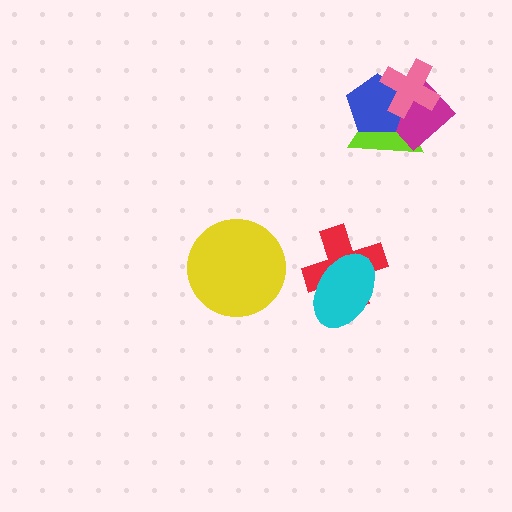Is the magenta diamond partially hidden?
Yes, it is partially covered by another shape.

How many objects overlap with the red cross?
1 object overlaps with the red cross.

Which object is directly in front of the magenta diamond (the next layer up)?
The blue pentagon is directly in front of the magenta diamond.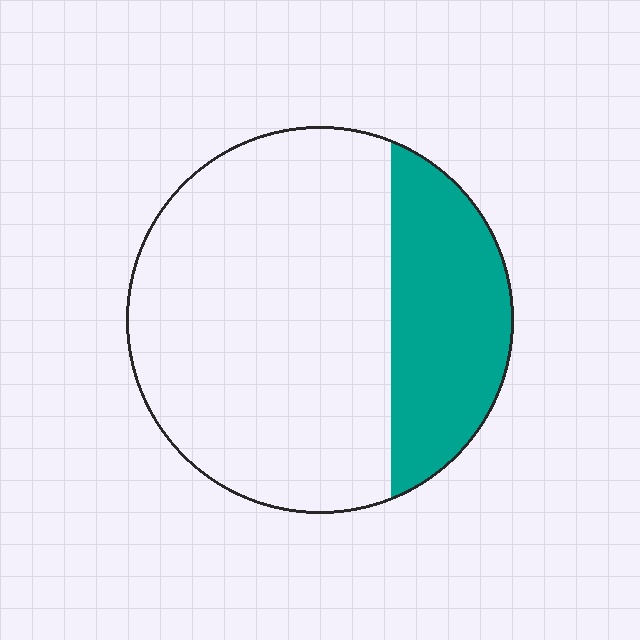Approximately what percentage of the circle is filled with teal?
Approximately 25%.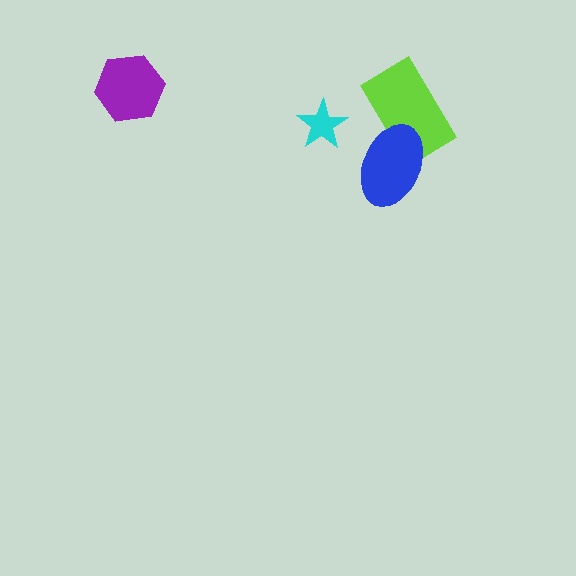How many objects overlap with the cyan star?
0 objects overlap with the cyan star.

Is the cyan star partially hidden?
No, no other shape covers it.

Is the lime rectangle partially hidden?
Yes, it is partially covered by another shape.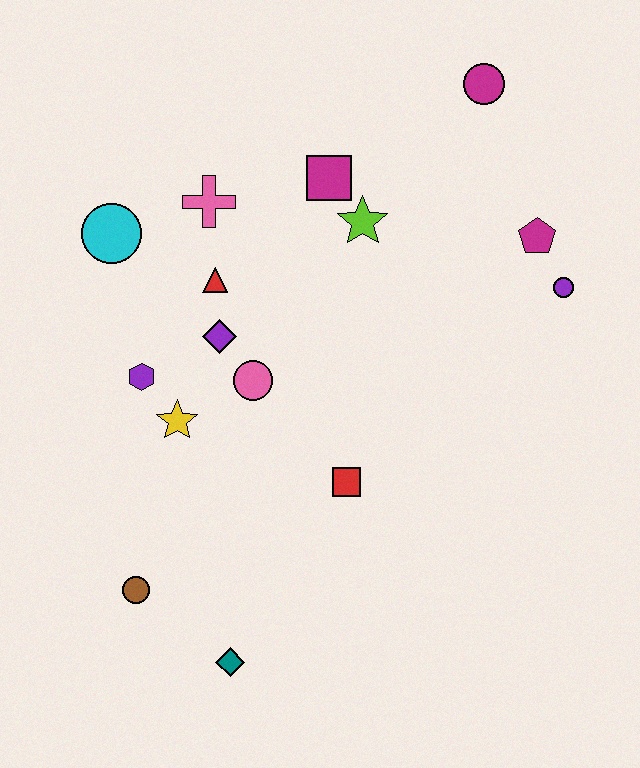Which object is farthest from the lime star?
The teal diamond is farthest from the lime star.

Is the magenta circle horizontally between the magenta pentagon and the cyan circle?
Yes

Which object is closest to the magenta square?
The lime star is closest to the magenta square.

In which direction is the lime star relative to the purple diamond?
The lime star is to the right of the purple diamond.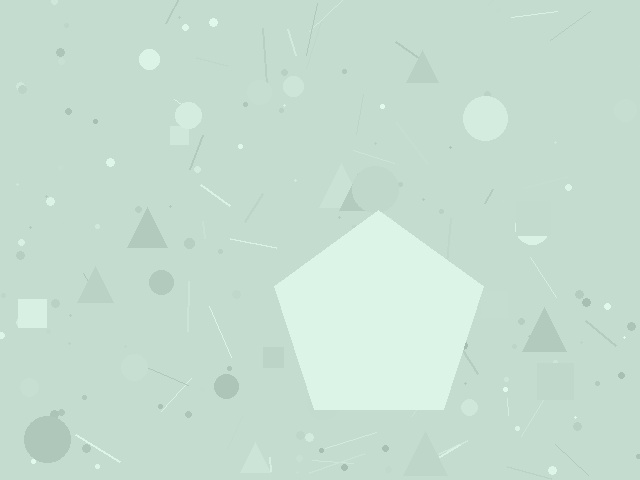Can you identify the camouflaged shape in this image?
The camouflaged shape is a pentagon.